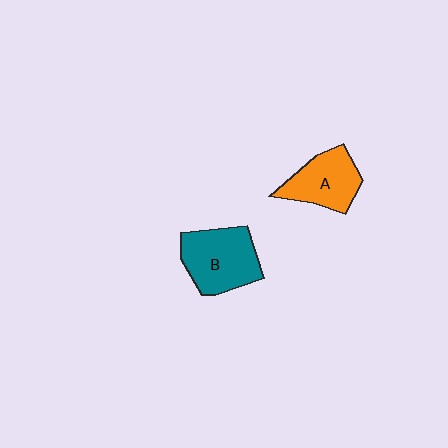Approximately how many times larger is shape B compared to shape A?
Approximately 1.2 times.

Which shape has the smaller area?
Shape A (orange).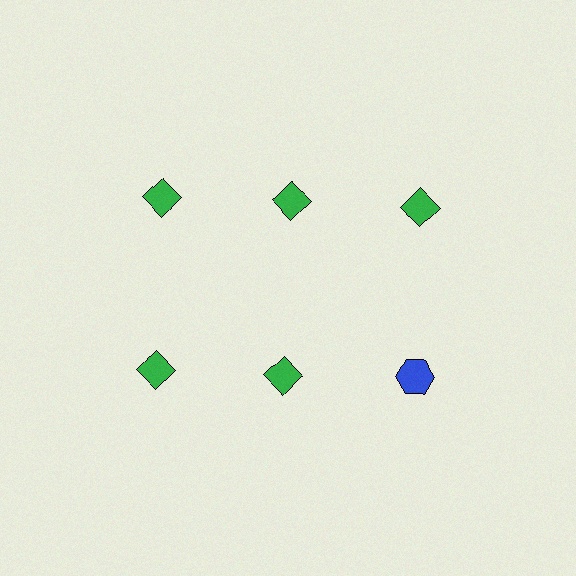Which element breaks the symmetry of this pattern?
The blue hexagon in the second row, center column breaks the symmetry. All other shapes are green diamonds.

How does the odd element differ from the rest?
It differs in both color (blue instead of green) and shape (hexagon instead of diamond).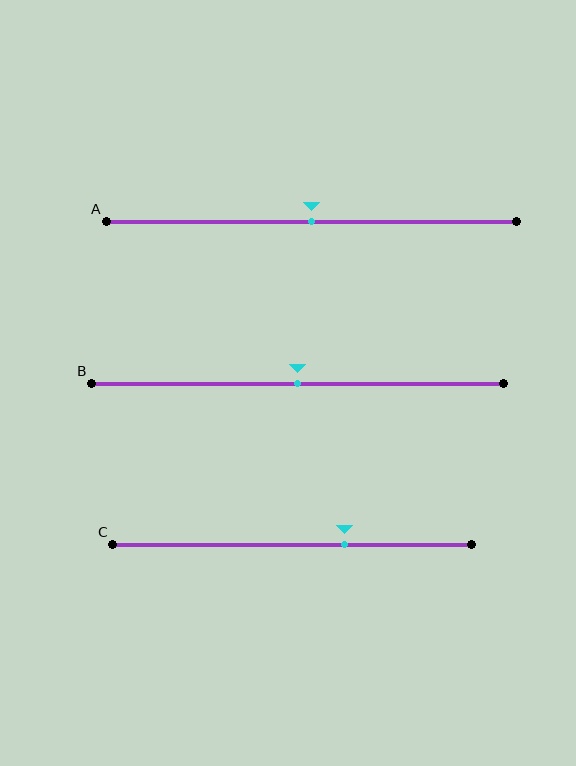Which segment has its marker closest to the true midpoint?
Segment A has its marker closest to the true midpoint.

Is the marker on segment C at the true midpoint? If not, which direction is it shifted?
No, the marker on segment C is shifted to the right by about 15% of the segment length.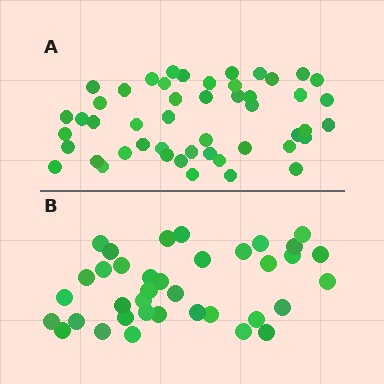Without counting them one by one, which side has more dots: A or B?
Region A (the top region) has more dots.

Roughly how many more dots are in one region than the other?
Region A has roughly 12 or so more dots than region B.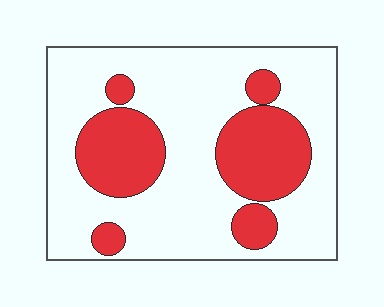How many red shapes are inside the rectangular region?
6.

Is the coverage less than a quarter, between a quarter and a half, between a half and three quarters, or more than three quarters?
Between a quarter and a half.